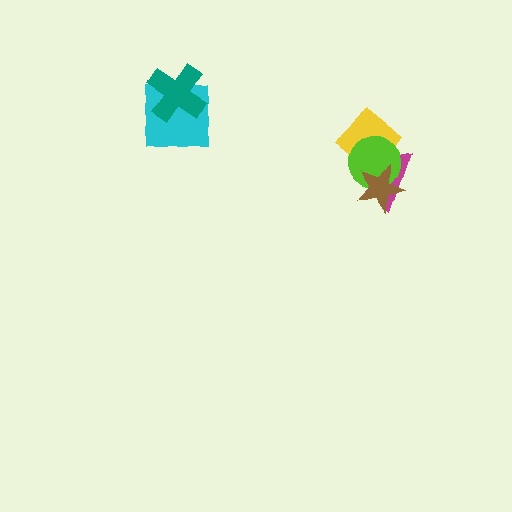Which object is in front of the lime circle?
The brown star is in front of the lime circle.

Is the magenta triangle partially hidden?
Yes, it is partially covered by another shape.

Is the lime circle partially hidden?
Yes, it is partially covered by another shape.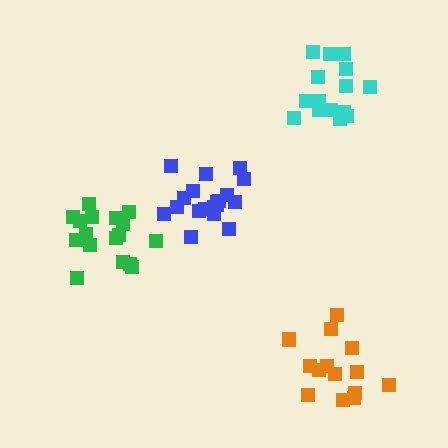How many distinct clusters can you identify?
There are 4 distinct clusters.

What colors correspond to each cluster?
The clusters are colored: blue, cyan, orange, green.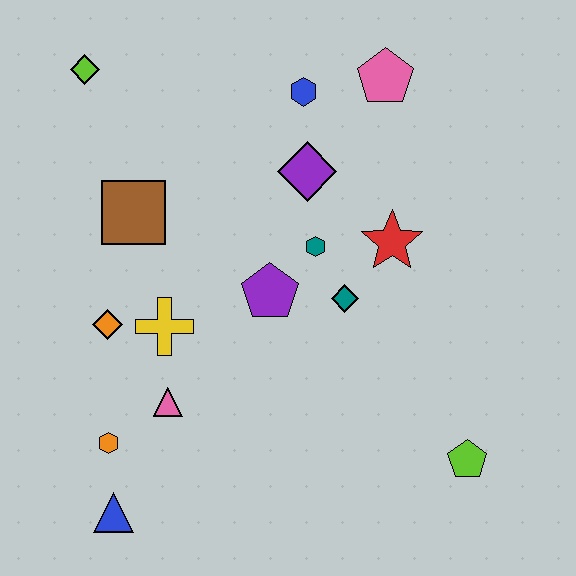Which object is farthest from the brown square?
The lime pentagon is farthest from the brown square.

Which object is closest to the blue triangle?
The orange hexagon is closest to the blue triangle.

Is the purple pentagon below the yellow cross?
No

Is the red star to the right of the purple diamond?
Yes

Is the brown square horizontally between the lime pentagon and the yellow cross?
No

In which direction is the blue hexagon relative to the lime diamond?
The blue hexagon is to the right of the lime diamond.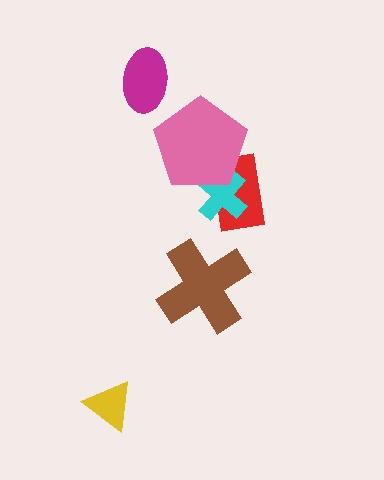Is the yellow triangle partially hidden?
No, no other shape covers it.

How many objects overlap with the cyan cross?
2 objects overlap with the cyan cross.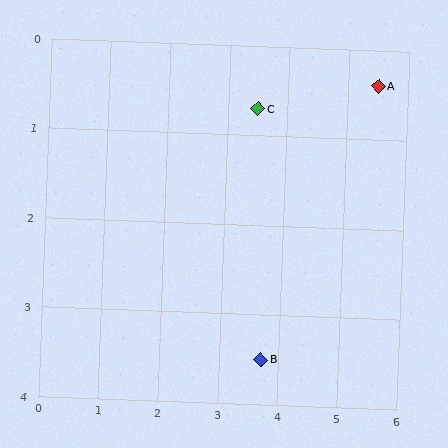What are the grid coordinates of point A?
Point A is at approximately (5.5, 0.4).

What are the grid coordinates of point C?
Point C is at approximately (3.5, 0.7).